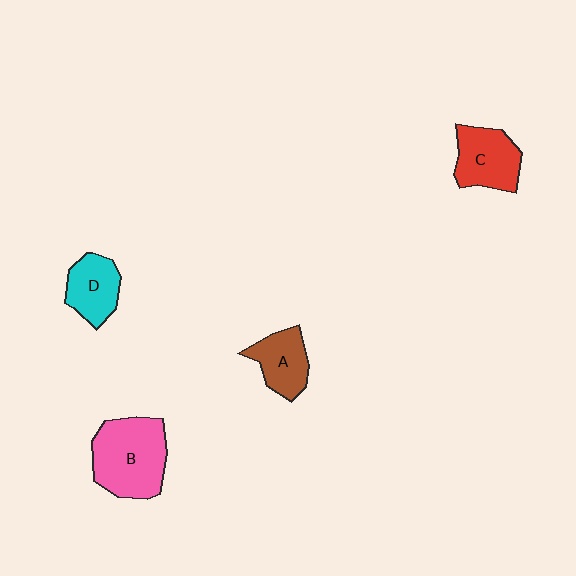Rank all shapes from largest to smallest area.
From largest to smallest: B (pink), C (red), D (cyan), A (brown).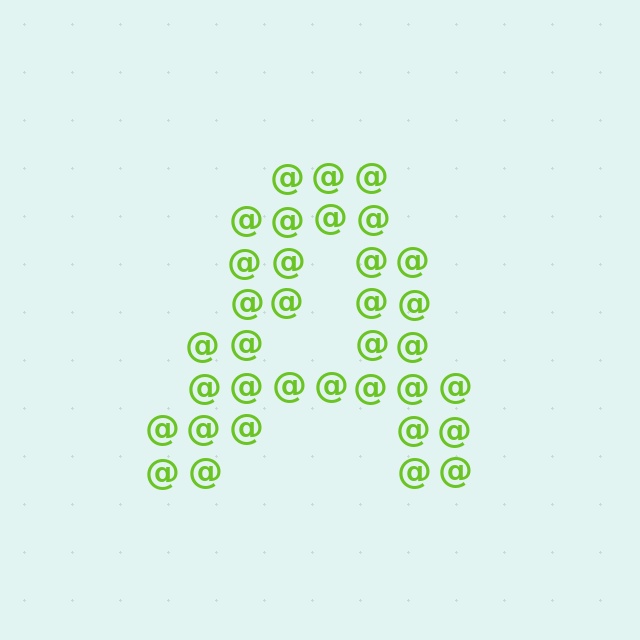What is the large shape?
The large shape is the letter A.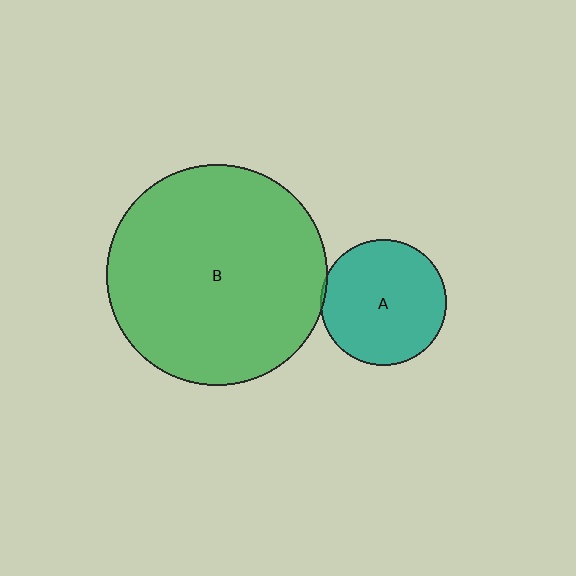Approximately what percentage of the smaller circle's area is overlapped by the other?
Approximately 5%.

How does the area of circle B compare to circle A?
Approximately 3.1 times.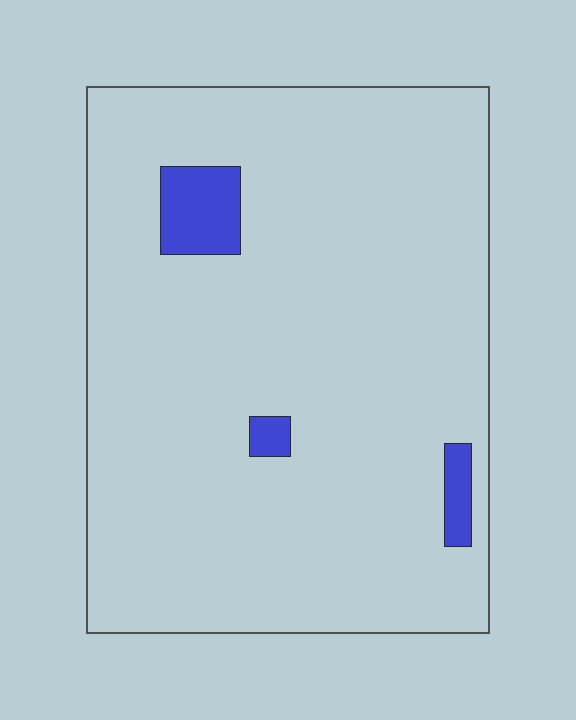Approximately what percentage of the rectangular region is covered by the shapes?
Approximately 5%.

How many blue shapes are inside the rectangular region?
3.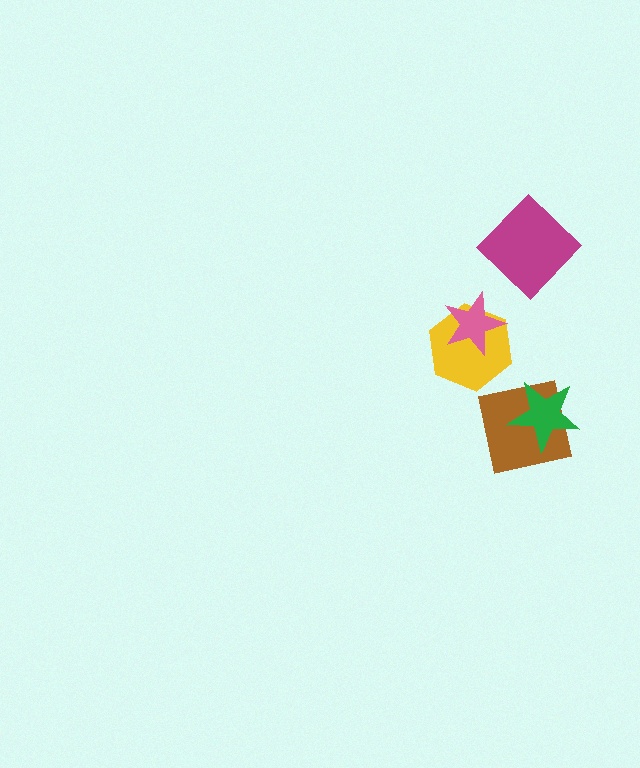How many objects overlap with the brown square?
1 object overlaps with the brown square.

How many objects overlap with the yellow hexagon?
1 object overlaps with the yellow hexagon.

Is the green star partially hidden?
No, no other shape covers it.